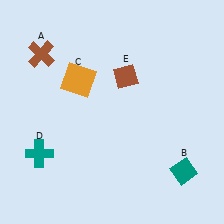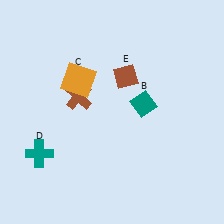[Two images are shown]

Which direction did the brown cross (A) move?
The brown cross (A) moved down.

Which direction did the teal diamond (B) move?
The teal diamond (B) moved up.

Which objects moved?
The objects that moved are: the brown cross (A), the teal diamond (B).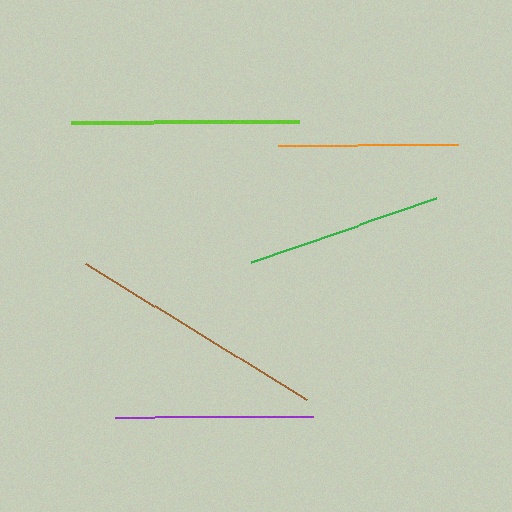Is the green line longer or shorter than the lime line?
The lime line is longer than the green line.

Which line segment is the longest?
The brown line is the longest at approximately 259 pixels.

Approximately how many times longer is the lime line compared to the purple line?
The lime line is approximately 1.2 times the length of the purple line.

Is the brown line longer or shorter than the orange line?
The brown line is longer than the orange line.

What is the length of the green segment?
The green segment is approximately 196 pixels long.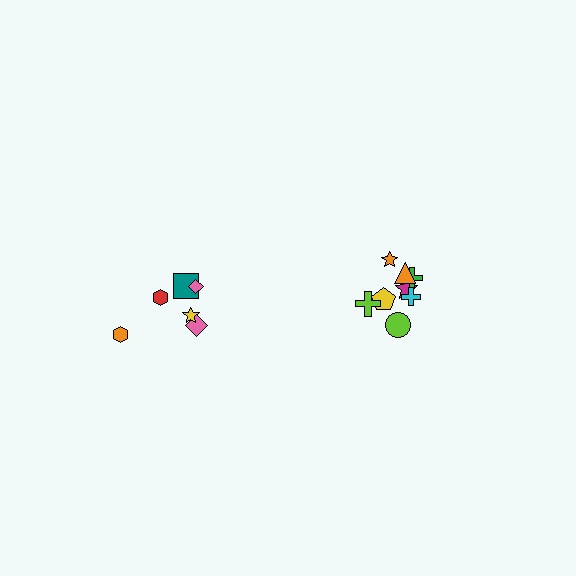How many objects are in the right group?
There are 8 objects.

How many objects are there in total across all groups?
There are 14 objects.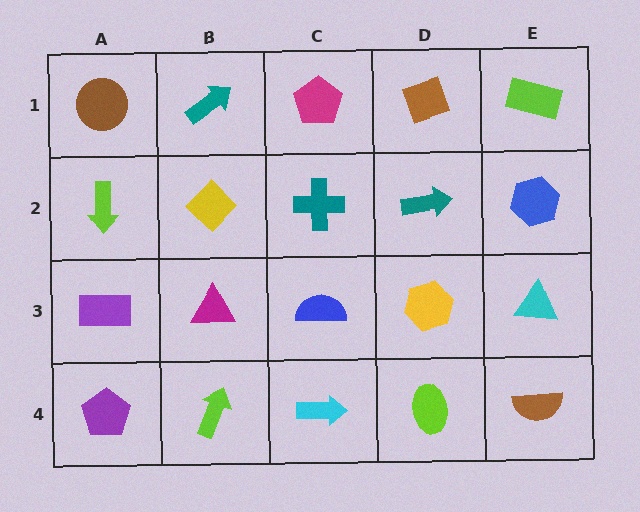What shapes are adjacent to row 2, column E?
A lime rectangle (row 1, column E), a cyan triangle (row 3, column E), a teal arrow (row 2, column D).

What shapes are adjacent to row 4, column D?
A yellow hexagon (row 3, column D), a cyan arrow (row 4, column C), a brown semicircle (row 4, column E).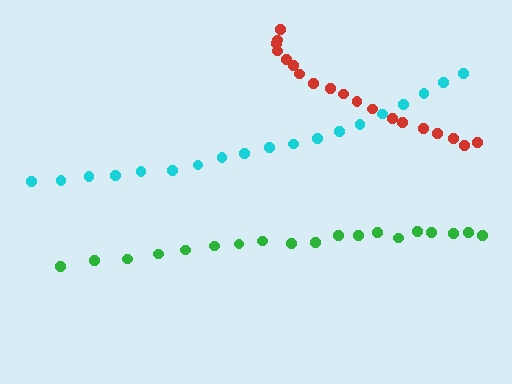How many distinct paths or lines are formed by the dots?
There are 3 distinct paths.